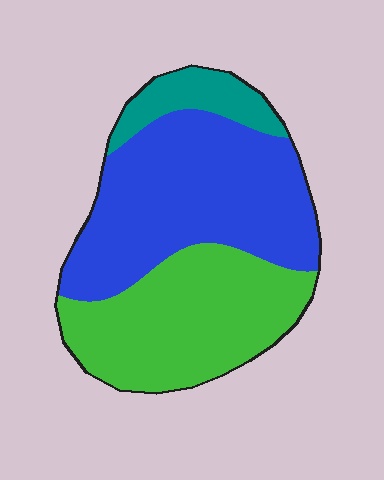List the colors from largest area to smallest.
From largest to smallest: blue, green, teal.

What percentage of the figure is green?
Green takes up about two fifths (2/5) of the figure.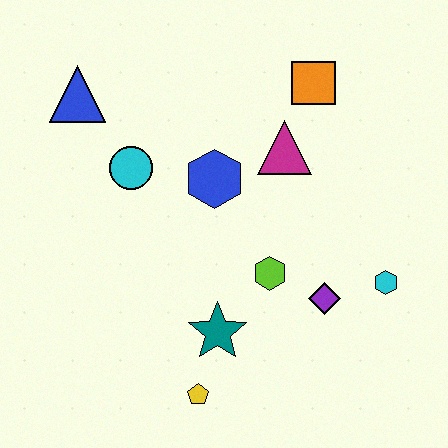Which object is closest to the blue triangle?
The cyan circle is closest to the blue triangle.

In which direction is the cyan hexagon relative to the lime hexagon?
The cyan hexagon is to the right of the lime hexagon.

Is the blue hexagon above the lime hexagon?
Yes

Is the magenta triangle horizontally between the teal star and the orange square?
Yes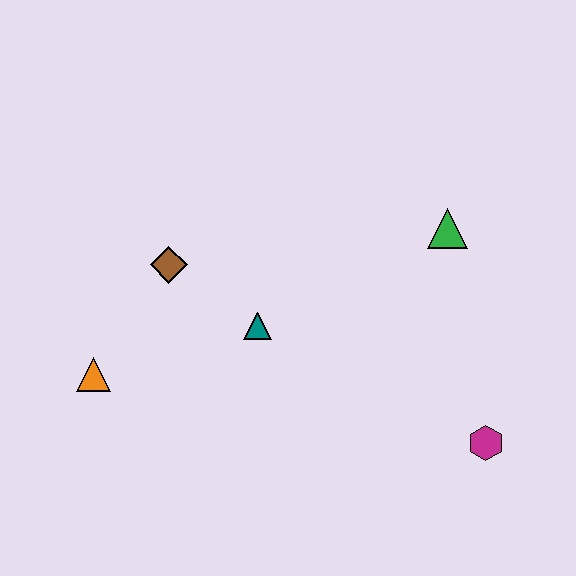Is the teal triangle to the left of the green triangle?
Yes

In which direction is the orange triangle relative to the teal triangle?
The orange triangle is to the left of the teal triangle.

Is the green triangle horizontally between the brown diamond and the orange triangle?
No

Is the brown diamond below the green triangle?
Yes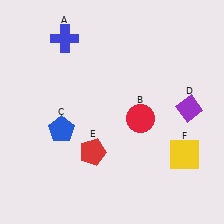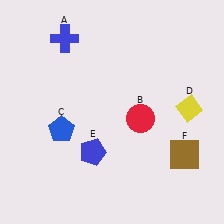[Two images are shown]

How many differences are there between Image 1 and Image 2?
There are 3 differences between the two images.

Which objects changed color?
D changed from purple to yellow. E changed from red to blue. F changed from yellow to brown.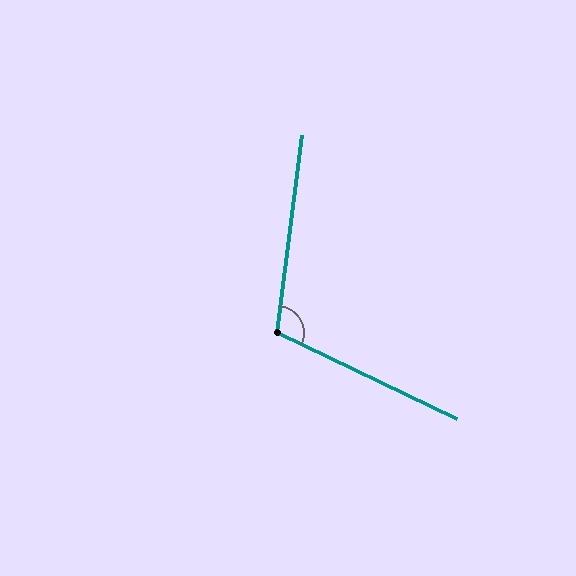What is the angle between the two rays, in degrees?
Approximately 108 degrees.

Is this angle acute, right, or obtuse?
It is obtuse.